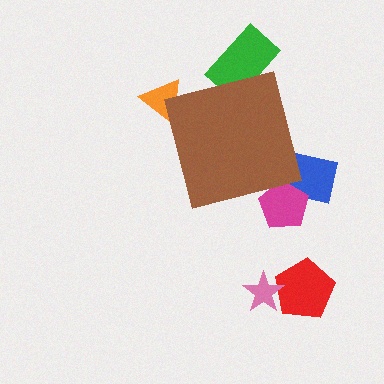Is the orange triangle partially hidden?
Yes, the orange triangle is partially hidden behind the brown square.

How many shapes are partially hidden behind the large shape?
4 shapes are partially hidden.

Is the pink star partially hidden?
No, the pink star is fully visible.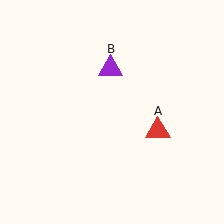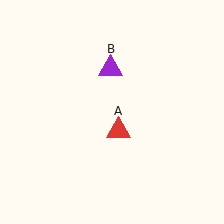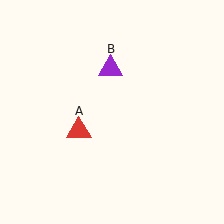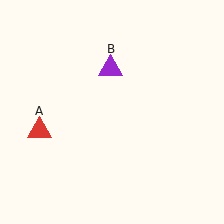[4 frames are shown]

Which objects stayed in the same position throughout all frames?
Purple triangle (object B) remained stationary.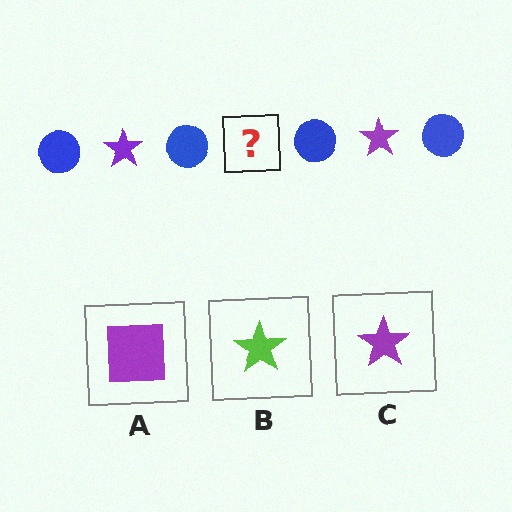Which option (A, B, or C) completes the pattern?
C.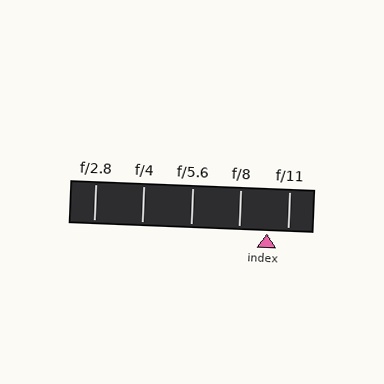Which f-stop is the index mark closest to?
The index mark is closest to f/11.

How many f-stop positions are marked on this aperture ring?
There are 5 f-stop positions marked.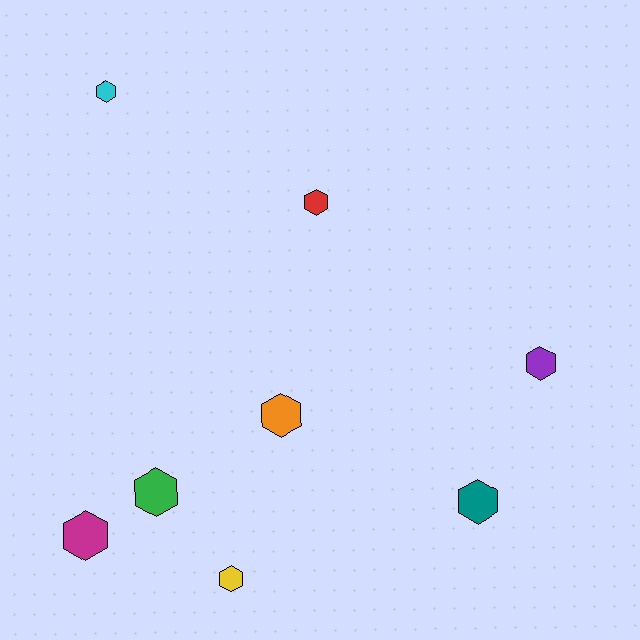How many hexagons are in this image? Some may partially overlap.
There are 8 hexagons.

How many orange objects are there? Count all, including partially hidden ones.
There is 1 orange object.